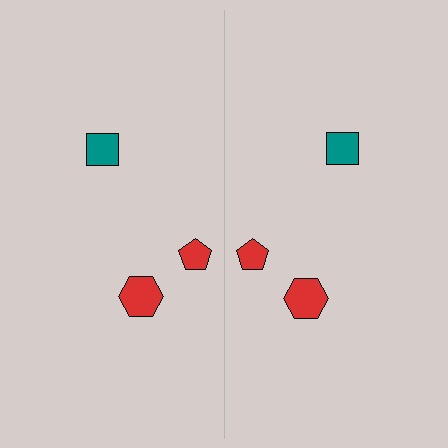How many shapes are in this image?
There are 6 shapes in this image.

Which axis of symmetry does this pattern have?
The pattern has a vertical axis of symmetry running through the center of the image.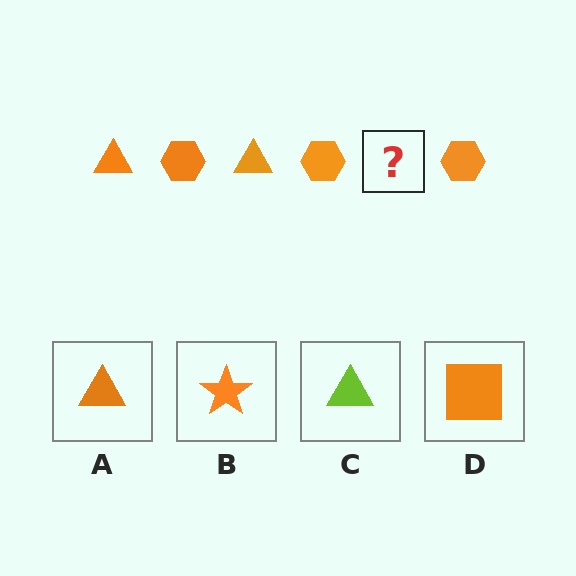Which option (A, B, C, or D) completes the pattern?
A.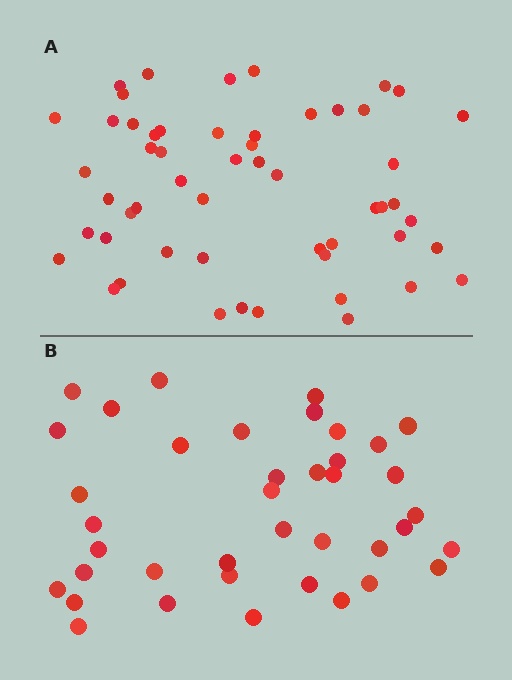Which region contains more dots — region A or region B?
Region A (the top region) has more dots.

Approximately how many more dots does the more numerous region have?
Region A has approximately 15 more dots than region B.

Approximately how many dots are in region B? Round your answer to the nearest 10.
About 40 dots. (The exact count is 39, which rounds to 40.)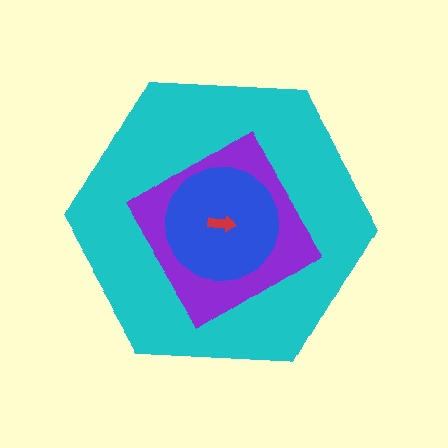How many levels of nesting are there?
4.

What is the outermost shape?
The cyan hexagon.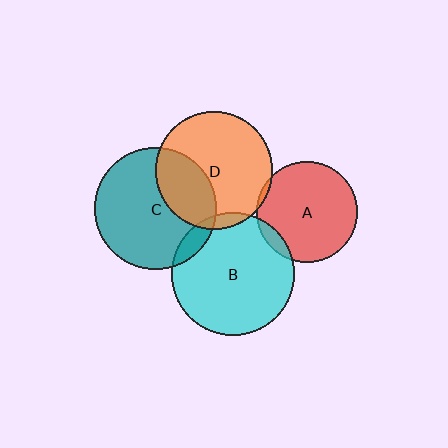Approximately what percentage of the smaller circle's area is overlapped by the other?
Approximately 5%.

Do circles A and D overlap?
Yes.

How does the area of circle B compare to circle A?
Approximately 1.5 times.